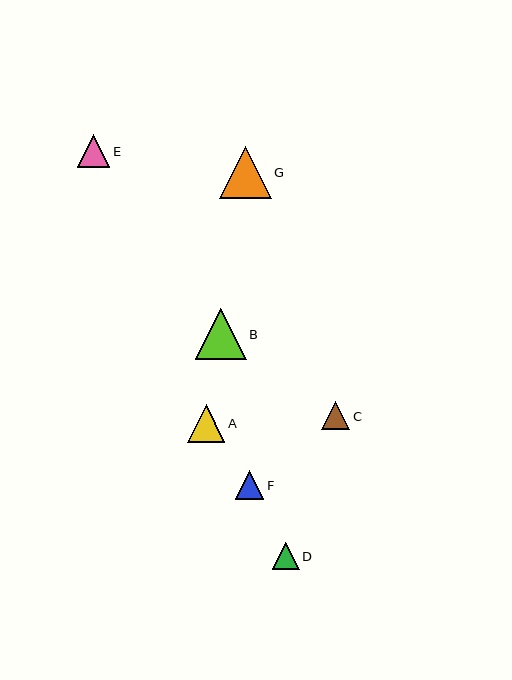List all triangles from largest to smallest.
From largest to smallest: G, B, A, E, F, C, D.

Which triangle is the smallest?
Triangle D is the smallest with a size of approximately 27 pixels.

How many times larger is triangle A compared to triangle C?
Triangle A is approximately 1.3 times the size of triangle C.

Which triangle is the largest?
Triangle G is the largest with a size of approximately 52 pixels.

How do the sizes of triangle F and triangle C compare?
Triangle F and triangle C are approximately the same size.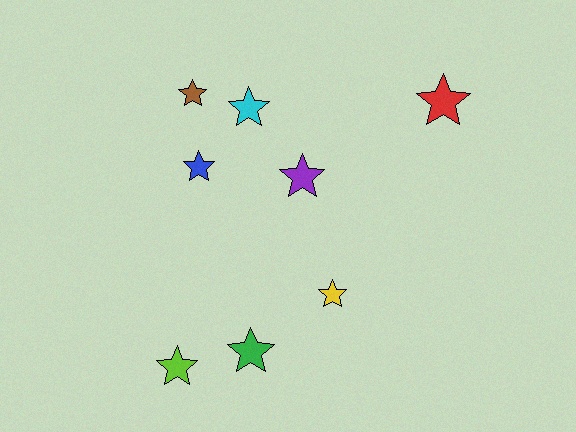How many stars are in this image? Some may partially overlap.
There are 8 stars.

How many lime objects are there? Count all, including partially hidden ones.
There is 1 lime object.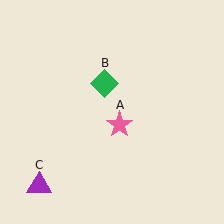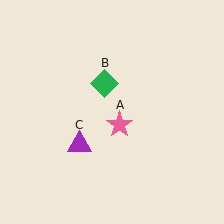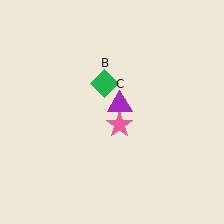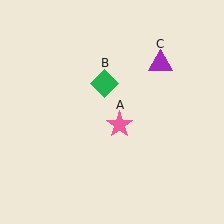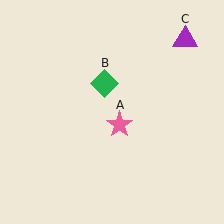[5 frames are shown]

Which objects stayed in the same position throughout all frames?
Pink star (object A) and green diamond (object B) remained stationary.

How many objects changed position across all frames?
1 object changed position: purple triangle (object C).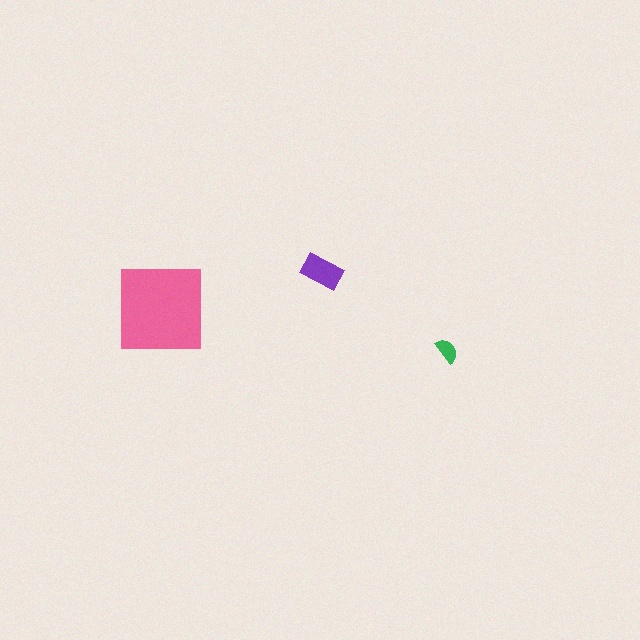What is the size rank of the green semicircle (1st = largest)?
3rd.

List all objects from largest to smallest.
The pink square, the purple rectangle, the green semicircle.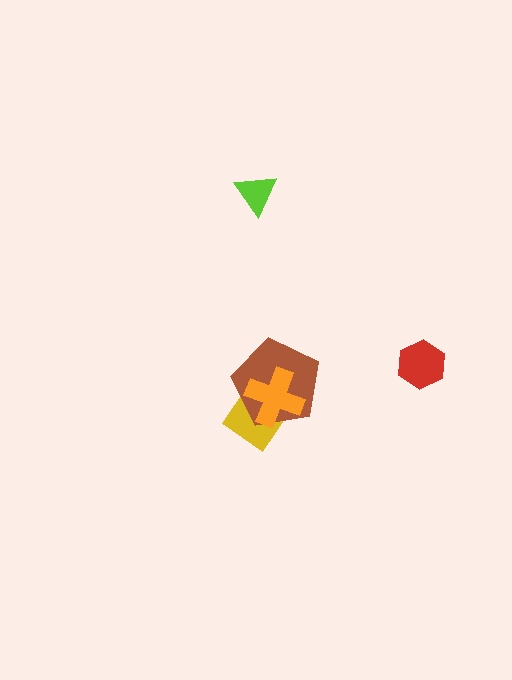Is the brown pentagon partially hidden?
Yes, it is partially covered by another shape.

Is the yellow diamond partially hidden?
Yes, it is partially covered by another shape.